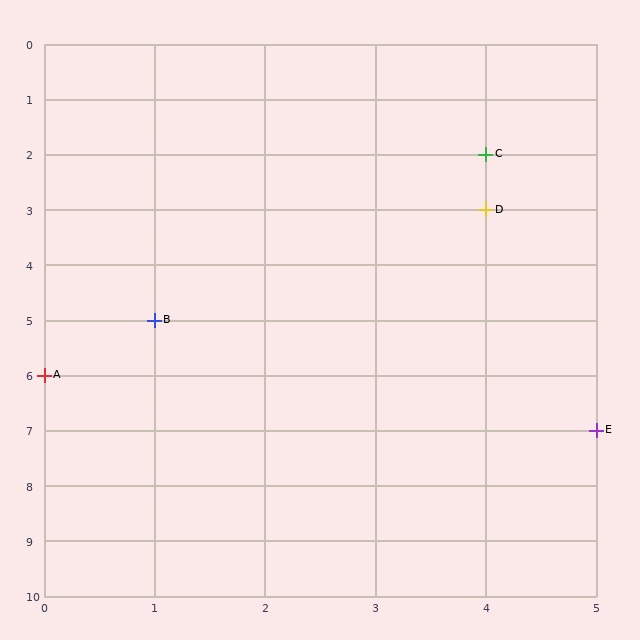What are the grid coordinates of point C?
Point C is at grid coordinates (4, 2).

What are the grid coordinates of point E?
Point E is at grid coordinates (5, 7).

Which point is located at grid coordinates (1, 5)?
Point B is at (1, 5).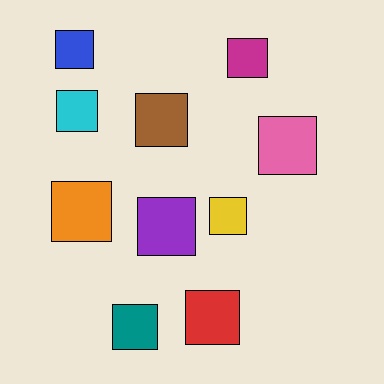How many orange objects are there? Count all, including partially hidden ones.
There is 1 orange object.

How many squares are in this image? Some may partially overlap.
There are 10 squares.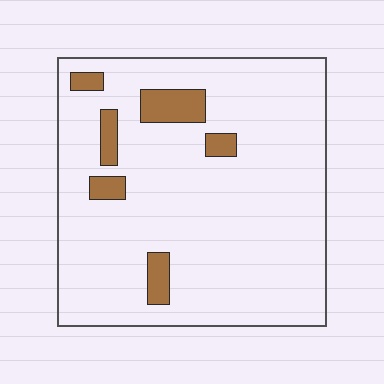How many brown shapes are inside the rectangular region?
6.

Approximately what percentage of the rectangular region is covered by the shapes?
Approximately 10%.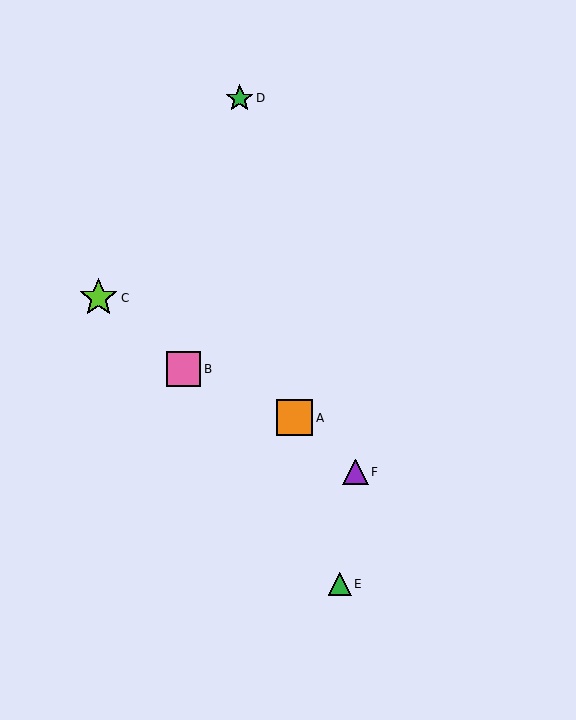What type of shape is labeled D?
Shape D is a green star.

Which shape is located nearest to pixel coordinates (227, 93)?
The green star (labeled D) at (240, 98) is nearest to that location.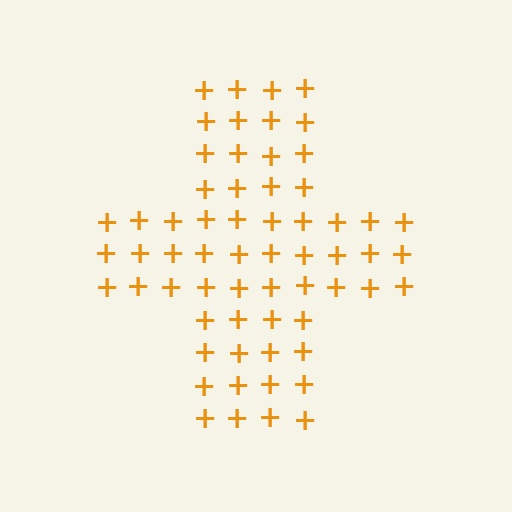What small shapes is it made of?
It is made of small plus signs.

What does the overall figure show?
The overall figure shows a cross.